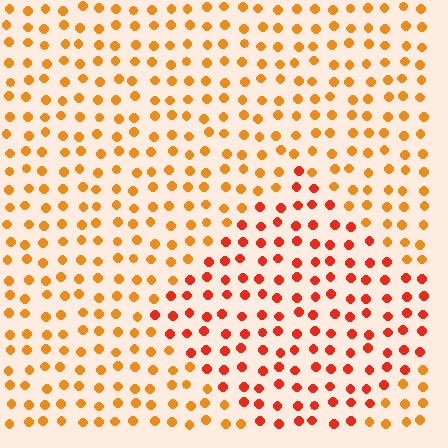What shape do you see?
I see a diamond.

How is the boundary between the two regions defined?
The boundary is defined purely by a slight shift in hue (about 29 degrees). Spacing, size, and orientation are identical on both sides.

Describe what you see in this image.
The image is filled with small orange elements in a uniform arrangement. A diamond-shaped region is visible where the elements are tinted to a slightly different hue, forming a subtle color boundary.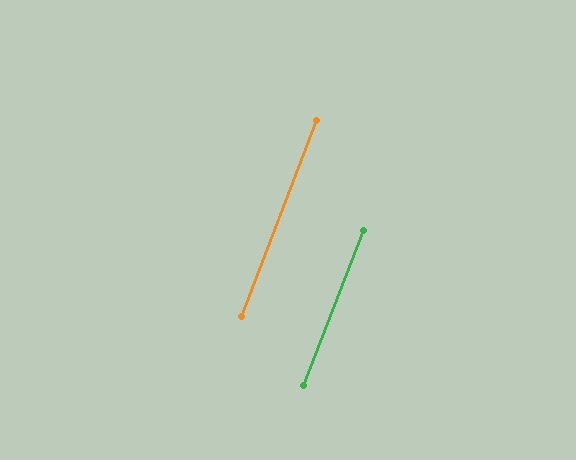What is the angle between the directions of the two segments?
Approximately 0 degrees.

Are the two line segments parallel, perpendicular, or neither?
Parallel — their directions differ by only 0.3°.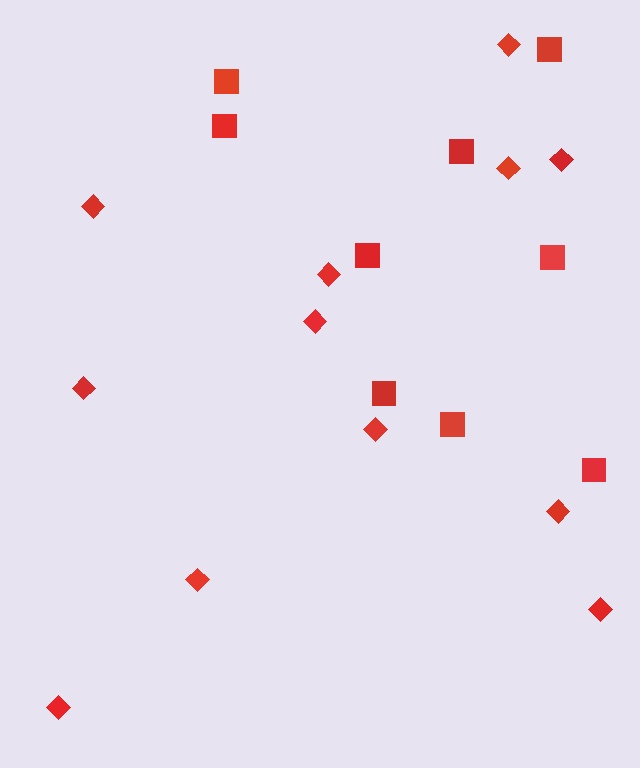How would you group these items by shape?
There are 2 groups: one group of diamonds (12) and one group of squares (9).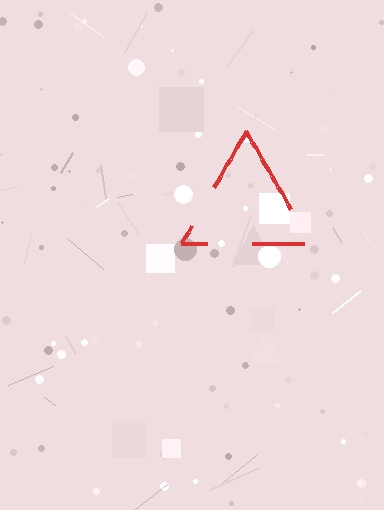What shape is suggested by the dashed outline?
The dashed outline suggests a triangle.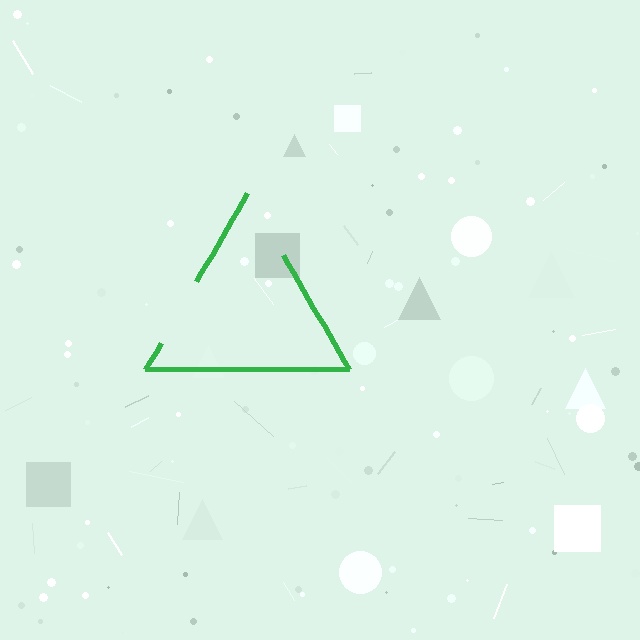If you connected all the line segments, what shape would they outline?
They would outline a triangle.